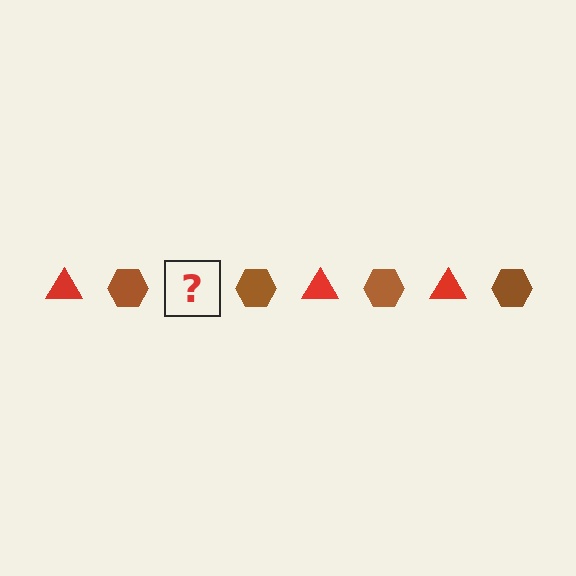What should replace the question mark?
The question mark should be replaced with a red triangle.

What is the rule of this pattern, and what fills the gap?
The rule is that the pattern alternates between red triangle and brown hexagon. The gap should be filled with a red triangle.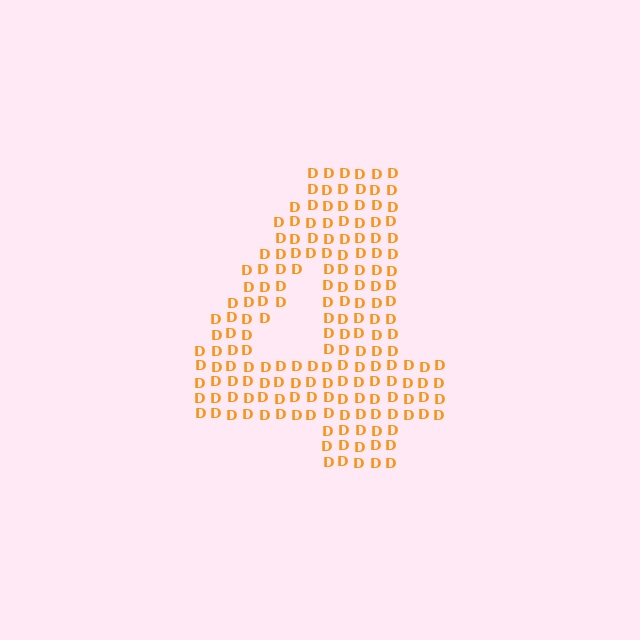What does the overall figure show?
The overall figure shows the digit 4.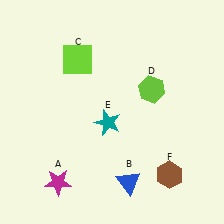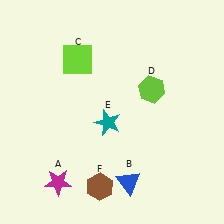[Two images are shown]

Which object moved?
The brown hexagon (F) moved left.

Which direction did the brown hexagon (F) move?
The brown hexagon (F) moved left.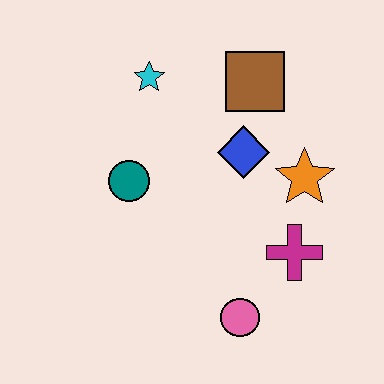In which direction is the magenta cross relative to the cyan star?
The magenta cross is below the cyan star.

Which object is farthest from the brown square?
The pink circle is farthest from the brown square.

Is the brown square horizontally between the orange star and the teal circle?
Yes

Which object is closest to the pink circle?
The magenta cross is closest to the pink circle.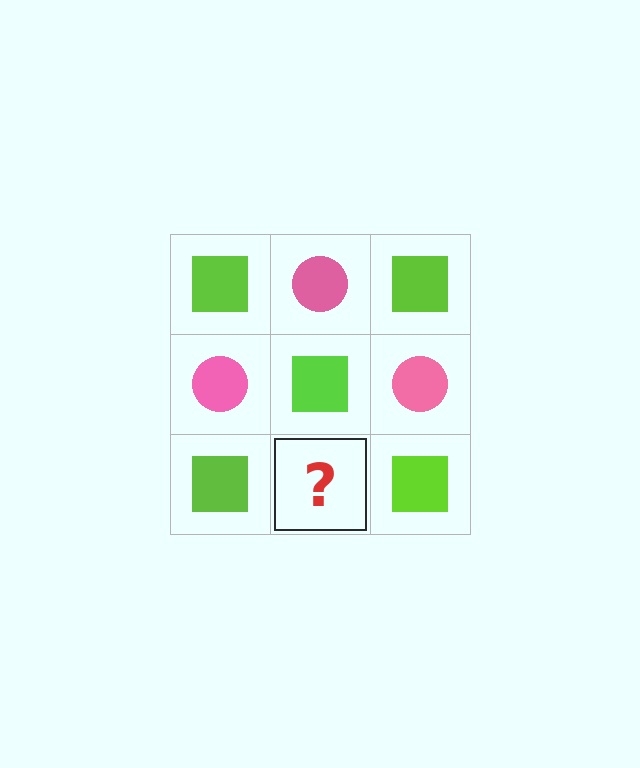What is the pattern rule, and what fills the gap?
The rule is that it alternates lime square and pink circle in a checkerboard pattern. The gap should be filled with a pink circle.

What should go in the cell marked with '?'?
The missing cell should contain a pink circle.